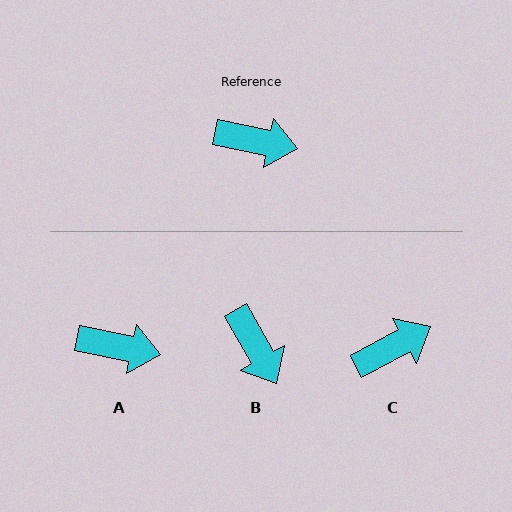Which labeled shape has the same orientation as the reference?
A.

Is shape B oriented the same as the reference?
No, it is off by about 49 degrees.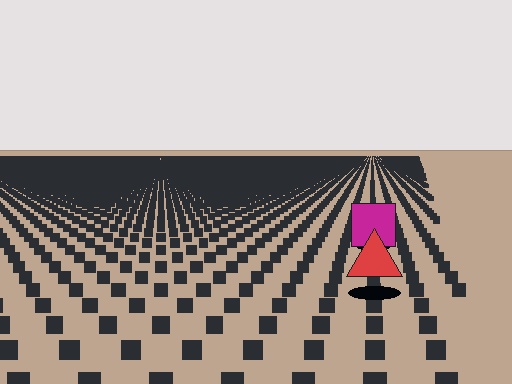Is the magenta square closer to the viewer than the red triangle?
No. The red triangle is closer — you can tell from the texture gradient: the ground texture is coarser near it.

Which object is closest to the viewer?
The red triangle is closest. The texture marks near it are larger and more spread out.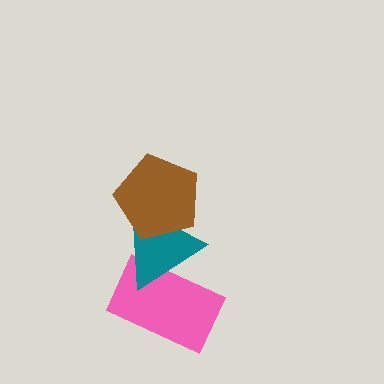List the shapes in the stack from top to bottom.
From top to bottom: the brown pentagon, the teal triangle, the pink rectangle.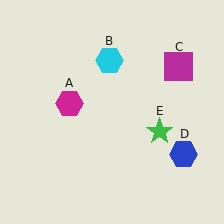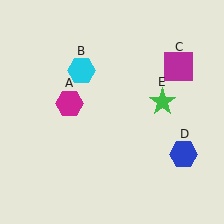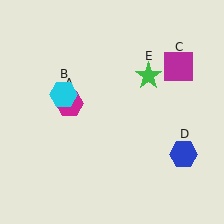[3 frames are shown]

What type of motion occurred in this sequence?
The cyan hexagon (object B), green star (object E) rotated counterclockwise around the center of the scene.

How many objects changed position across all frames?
2 objects changed position: cyan hexagon (object B), green star (object E).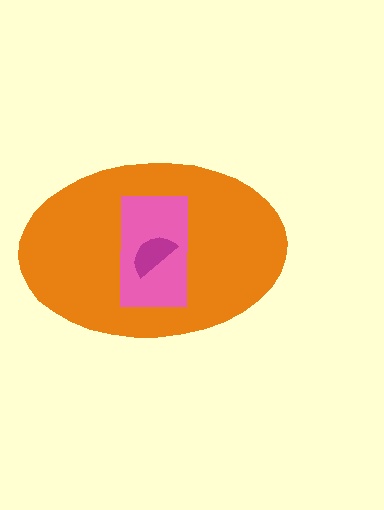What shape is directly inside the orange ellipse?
The pink rectangle.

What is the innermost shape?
The magenta semicircle.